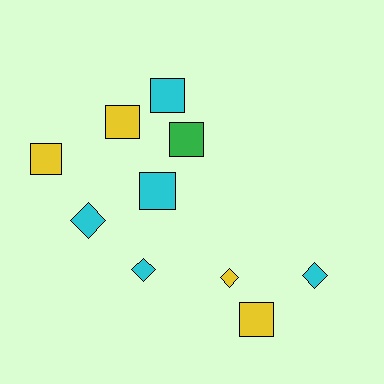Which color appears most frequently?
Cyan, with 5 objects.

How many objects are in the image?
There are 10 objects.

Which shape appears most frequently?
Square, with 6 objects.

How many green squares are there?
There is 1 green square.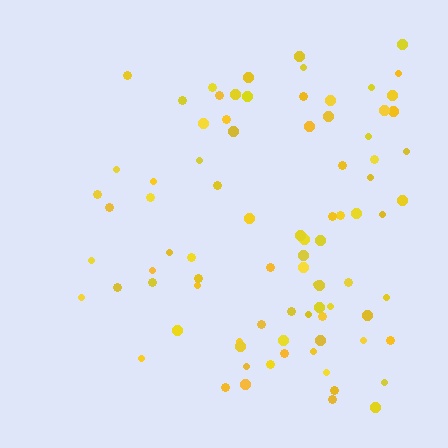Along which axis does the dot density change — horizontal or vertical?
Horizontal.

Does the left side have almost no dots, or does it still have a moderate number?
Still a moderate number, just noticeably fewer than the right.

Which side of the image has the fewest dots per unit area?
The left.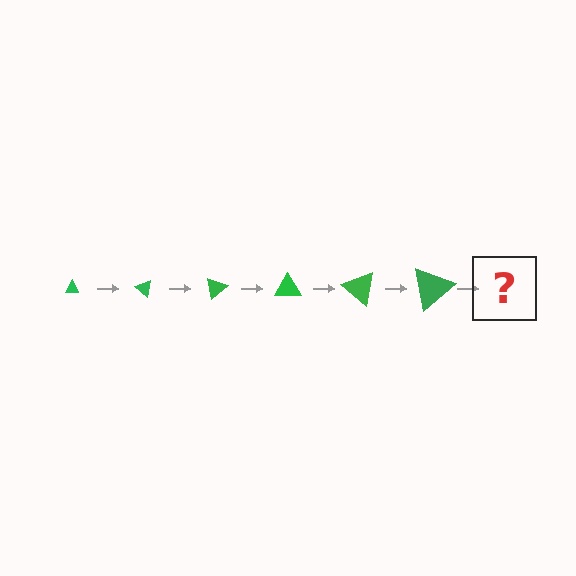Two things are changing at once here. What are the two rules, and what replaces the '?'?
The two rules are that the triangle grows larger each step and it rotates 40 degrees each step. The '?' should be a triangle, larger than the previous one and rotated 240 degrees from the start.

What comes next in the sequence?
The next element should be a triangle, larger than the previous one and rotated 240 degrees from the start.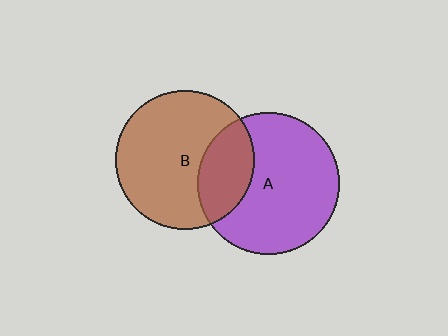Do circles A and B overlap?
Yes.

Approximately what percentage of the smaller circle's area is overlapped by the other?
Approximately 25%.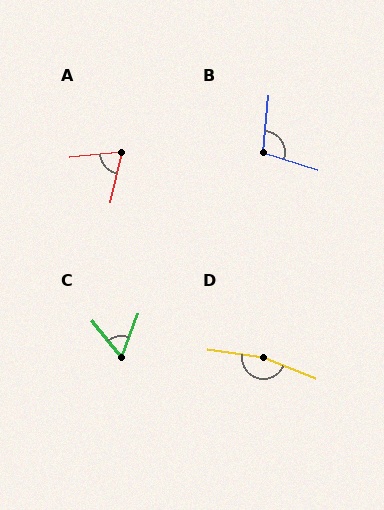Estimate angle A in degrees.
Approximately 71 degrees.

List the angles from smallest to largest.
C (58°), A (71°), B (102°), D (166°).